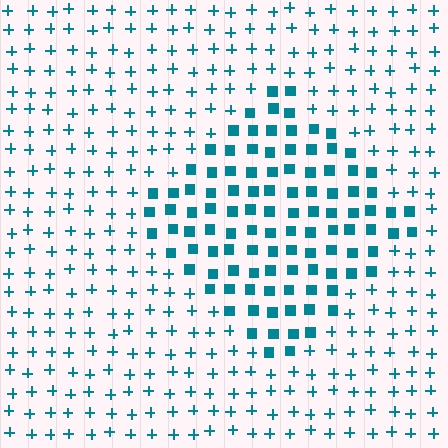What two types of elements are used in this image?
The image uses squares inside the diamond region and plus signs outside it.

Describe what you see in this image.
The image is filled with small teal elements arranged in a uniform grid. A diamond-shaped region contains squares, while the surrounding area contains plus signs. The boundary is defined purely by the change in element shape.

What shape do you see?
I see a diamond.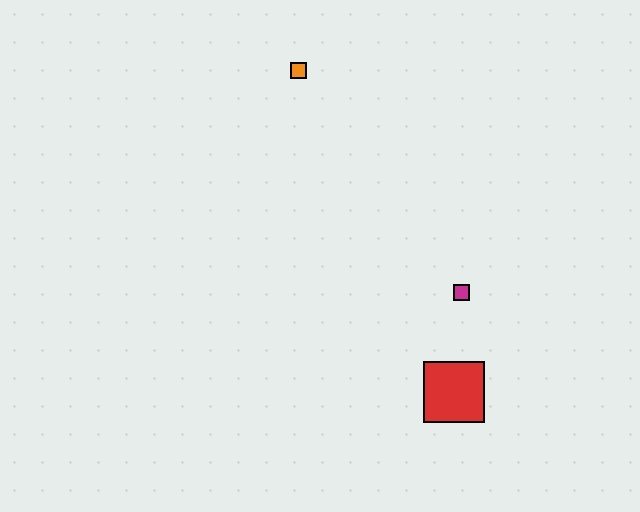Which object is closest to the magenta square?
The red square is closest to the magenta square.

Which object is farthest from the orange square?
The red square is farthest from the orange square.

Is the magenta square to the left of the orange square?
No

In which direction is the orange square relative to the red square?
The orange square is above the red square.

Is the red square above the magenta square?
No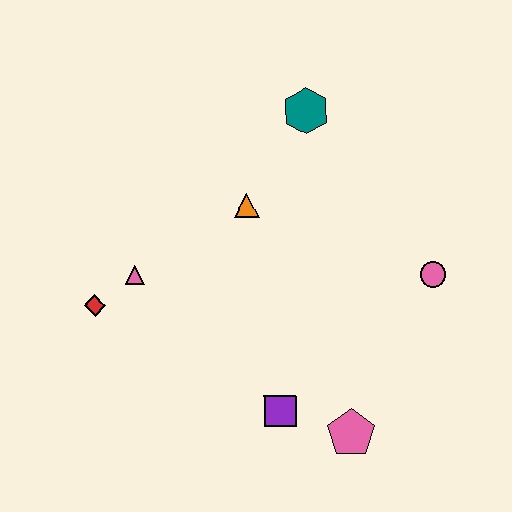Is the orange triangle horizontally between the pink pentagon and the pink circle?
No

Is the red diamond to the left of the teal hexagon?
Yes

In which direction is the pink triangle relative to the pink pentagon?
The pink triangle is to the left of the pink pentagon.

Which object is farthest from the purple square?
The teal hexagon is farthest from the purple square.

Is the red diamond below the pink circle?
Yes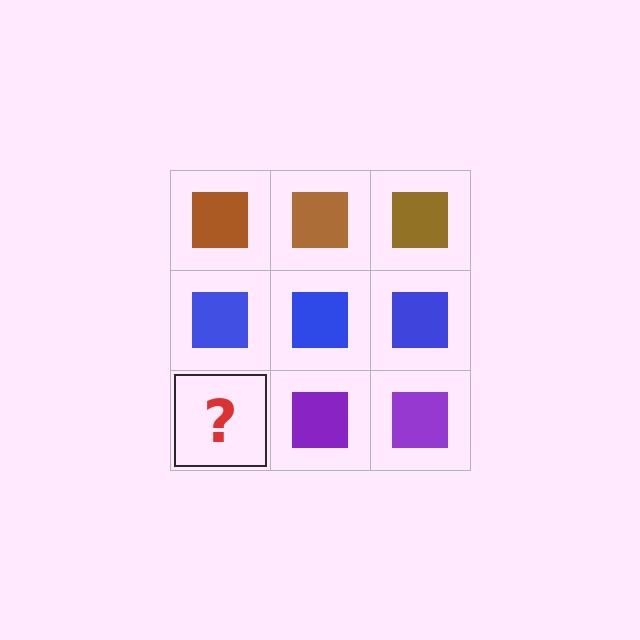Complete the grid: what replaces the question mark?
The question mark should be replaced with a purple square.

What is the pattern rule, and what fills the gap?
The rule is that each row has a consistent color. The gap should be filled with a purple square.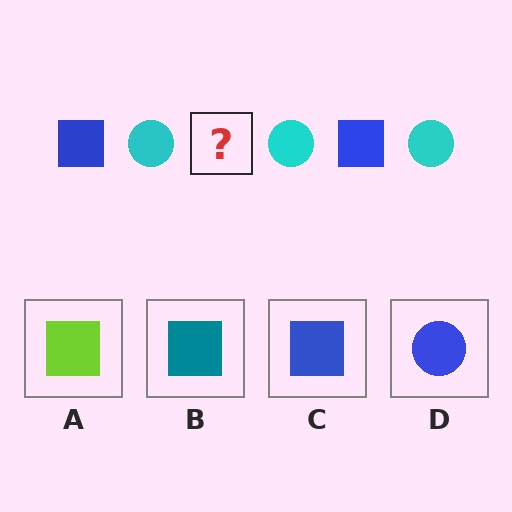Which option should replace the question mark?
Option C.